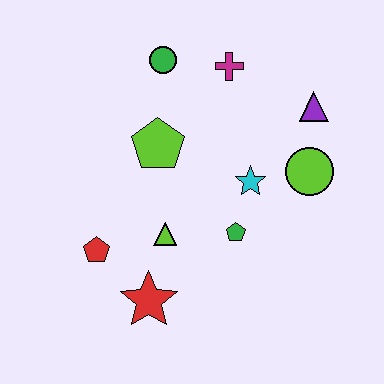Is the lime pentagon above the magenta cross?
No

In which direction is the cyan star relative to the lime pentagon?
The cyan star is to the right of the lime pentagon.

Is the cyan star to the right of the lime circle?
No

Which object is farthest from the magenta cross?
The red star is farthest from the magenta cross.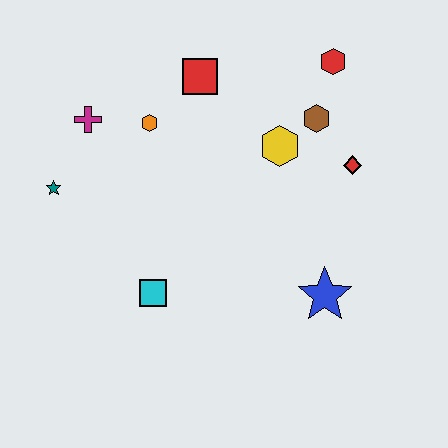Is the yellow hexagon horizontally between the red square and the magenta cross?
No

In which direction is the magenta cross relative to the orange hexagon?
The magenta cross is to the left of the orange hexagon.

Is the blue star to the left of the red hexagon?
Yes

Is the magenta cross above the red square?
No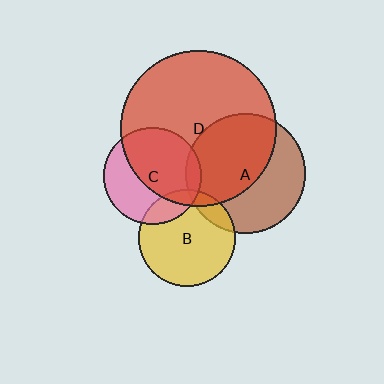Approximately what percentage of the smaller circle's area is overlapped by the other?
Approximately 15%.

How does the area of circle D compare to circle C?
Approximately 2.5 times.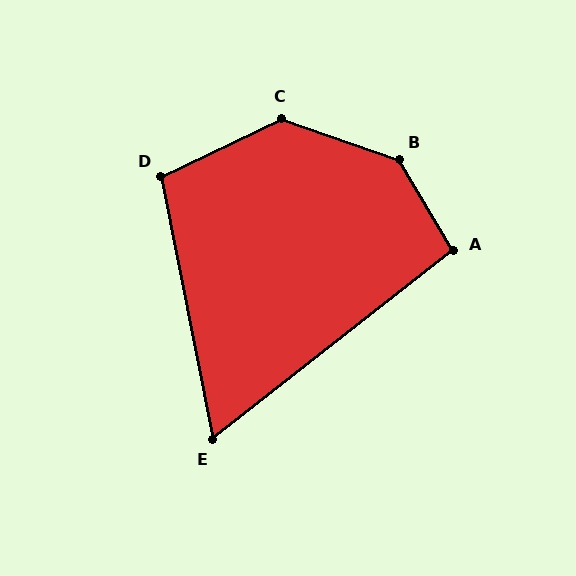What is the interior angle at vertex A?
Approximately 97 degrees (obtuse).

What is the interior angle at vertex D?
Approximately 104 degrees (obtuse).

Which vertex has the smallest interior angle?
E, at approximately 63 degrees.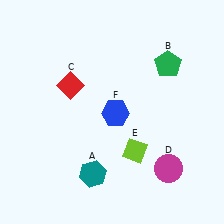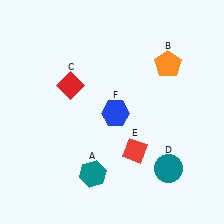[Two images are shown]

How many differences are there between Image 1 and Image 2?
There are 3 differences between the two images.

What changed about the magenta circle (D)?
In Image 1, D is magenta. In Image 2, it changed to teal.